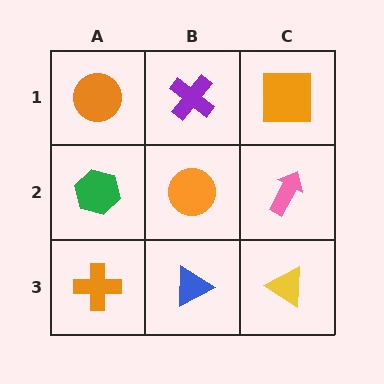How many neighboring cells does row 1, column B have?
3.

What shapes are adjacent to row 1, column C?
A pink arrow (row 2, column C), a purple cross (row 1, column B).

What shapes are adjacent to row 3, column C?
A pink arrow (row 2, column C), a blue triangle (row 3, column B).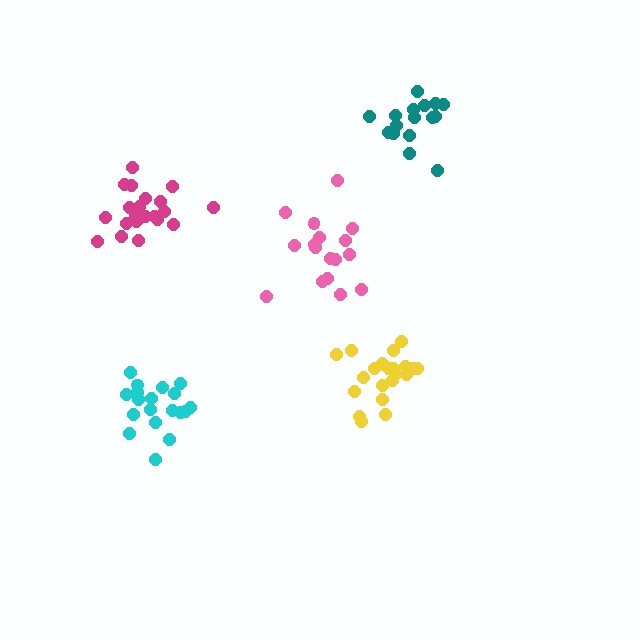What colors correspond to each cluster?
The clusters are colored: magenta, yellow, teal, cyan, pink.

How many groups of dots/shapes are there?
There are 5 groups.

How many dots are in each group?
Group 1: 21 dots, Group 2: 21 dots, Group 3: 16 dots, Group 4: 19 dots, Group 5: 17 dots (94 total).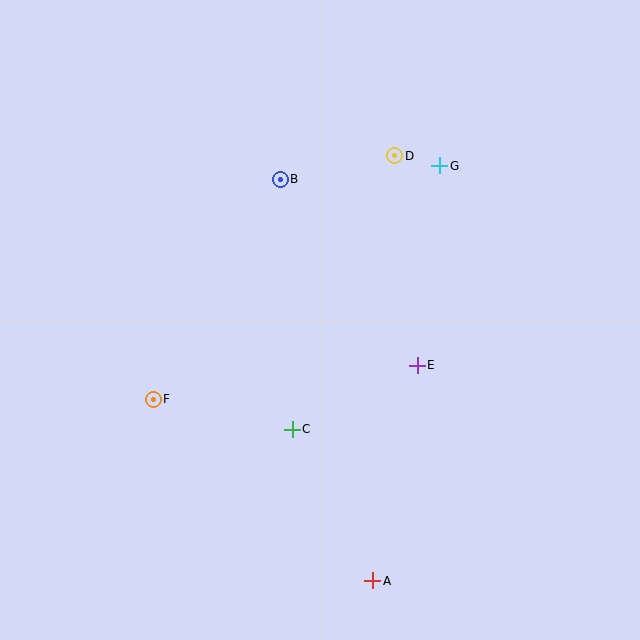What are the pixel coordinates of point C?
Point C is at (292, 429).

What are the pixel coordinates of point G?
Point G is at (440, 166).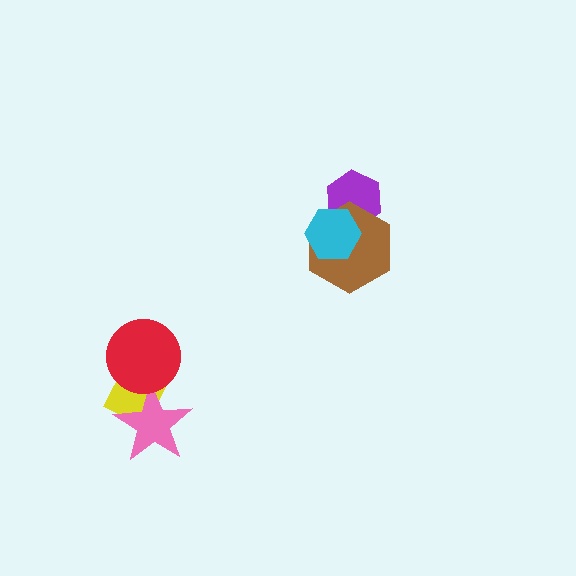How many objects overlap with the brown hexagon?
2 objects overlap with the brown hexagon.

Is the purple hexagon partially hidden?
Yes, it is partially covered by another shape.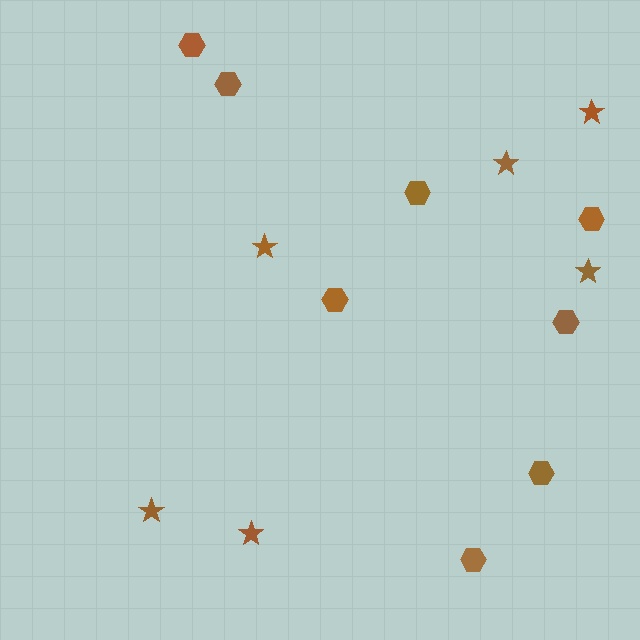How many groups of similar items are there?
There are 2 groups: one group of hexagons (8) and one group of stars (6).